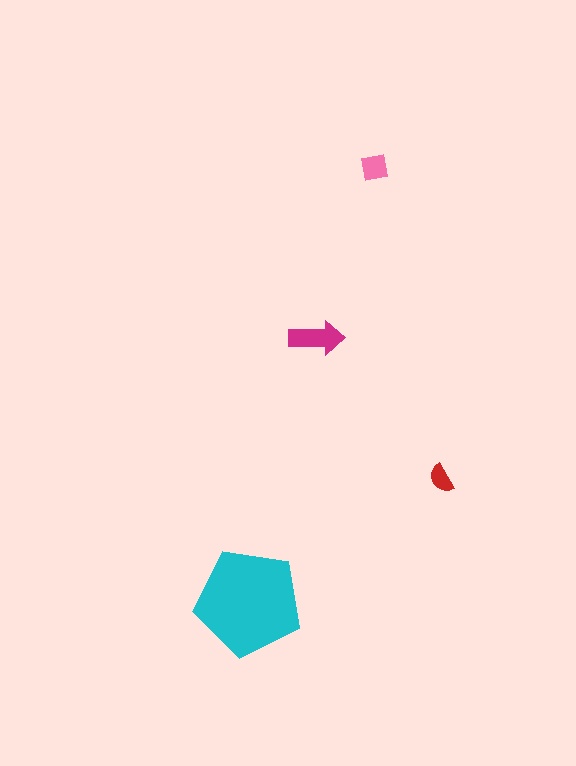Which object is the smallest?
The red semicircle.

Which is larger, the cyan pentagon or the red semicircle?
The cyan pentagon.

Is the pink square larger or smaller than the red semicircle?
Larger.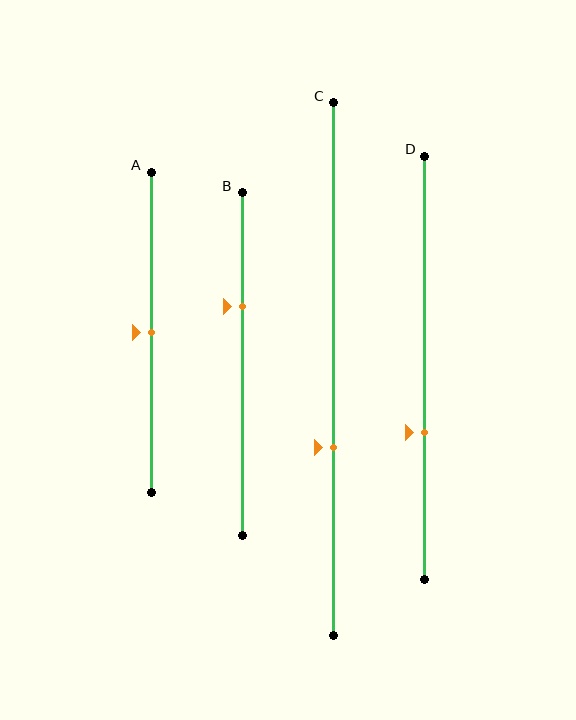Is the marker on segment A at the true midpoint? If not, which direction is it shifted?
Yes, the marker on segment A is at the true midpoint.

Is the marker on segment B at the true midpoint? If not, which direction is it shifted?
No, the marker on segment B is shifted upward by about 17% of the segment length.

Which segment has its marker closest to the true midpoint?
Segment A has its marker closest to the true midpoint.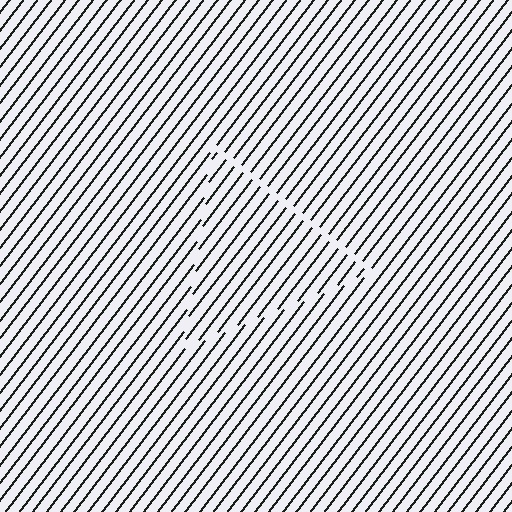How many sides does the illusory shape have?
3 sides — the line-ends trace a triangle.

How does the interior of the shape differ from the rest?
The interior of the shape contains the same grating, shifted by half a period — the contour is defined by the phase discontinuity where line-ends from the inner and outer gratings abut.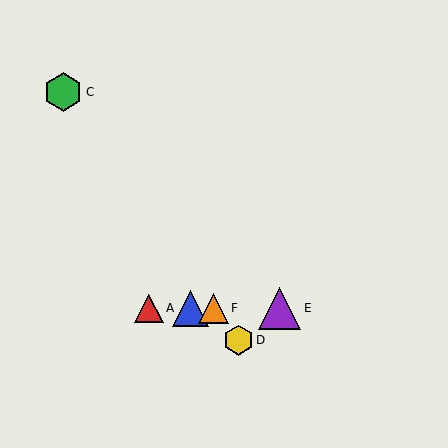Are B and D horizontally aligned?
No, B is at y≈308 and D is at y≈340.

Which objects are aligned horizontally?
Objects A, B, E, F are aligned horizontally.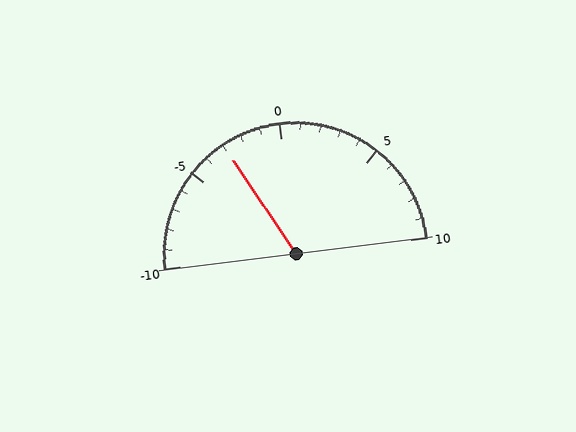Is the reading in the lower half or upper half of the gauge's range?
The reading is in the lower half of the range (-10 to 10).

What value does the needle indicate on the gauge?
The needle indicates approximately -3.